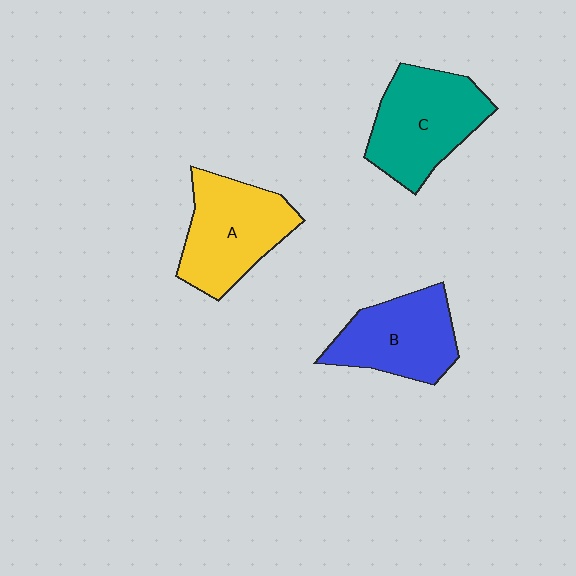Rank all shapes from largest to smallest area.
From largest to smallest: C (teal), A (yellow), B (blue).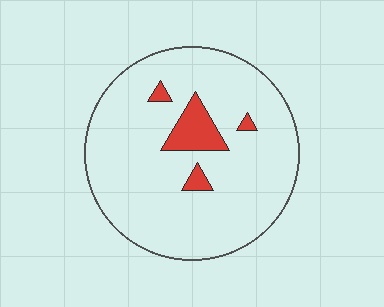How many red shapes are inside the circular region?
4.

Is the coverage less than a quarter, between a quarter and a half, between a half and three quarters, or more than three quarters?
Less than a quarter.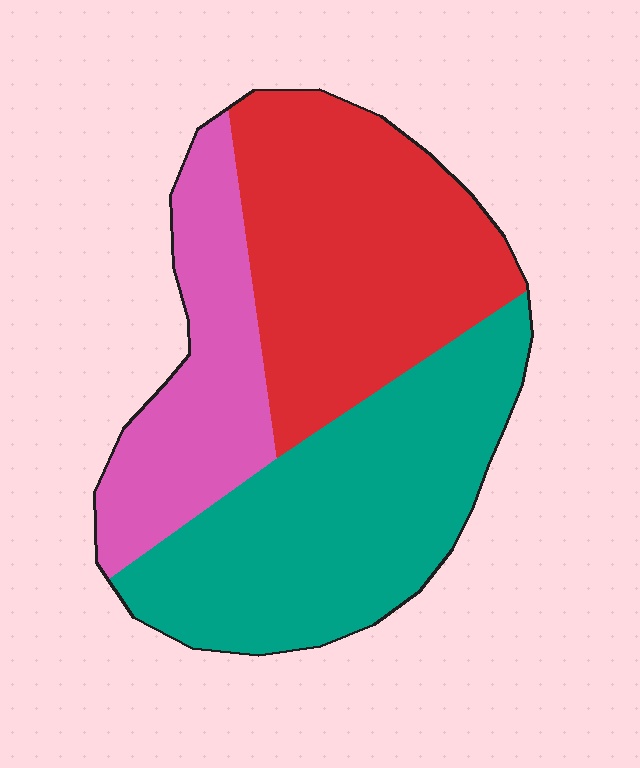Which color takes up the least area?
Pink, at roughly 25%.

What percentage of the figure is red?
Red takes up about three eighths (3/8) of the figure.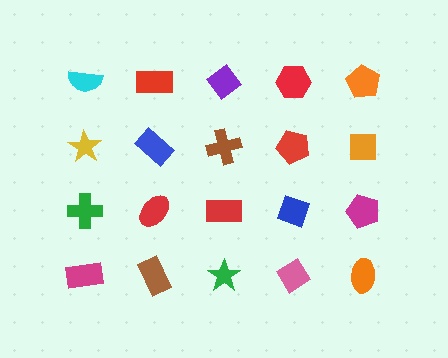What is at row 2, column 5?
An orange square.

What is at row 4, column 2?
A brown rectangle.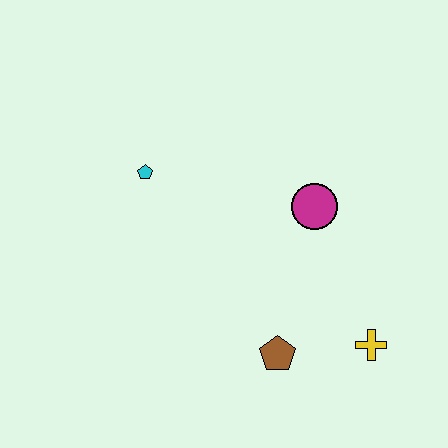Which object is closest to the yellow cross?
The brown pentagon is closest to the yellow cross.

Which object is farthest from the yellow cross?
The cyan pentagon is farthest from the yellow cross.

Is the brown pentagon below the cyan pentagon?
Yes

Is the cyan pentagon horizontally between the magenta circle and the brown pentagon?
No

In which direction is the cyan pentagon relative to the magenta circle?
The cyan pentagon is to the left of the magenta circle.